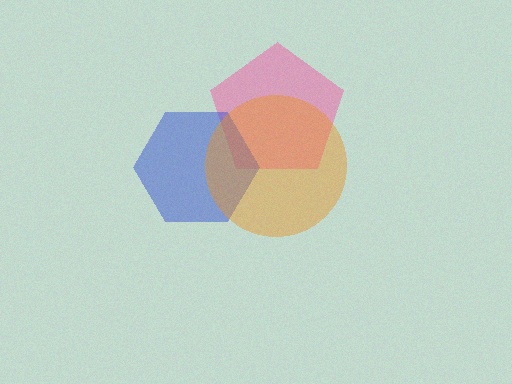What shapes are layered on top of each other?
The layered shapes are: a pink pentagon, a blue hexagon, an orange circle.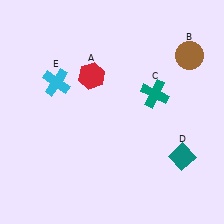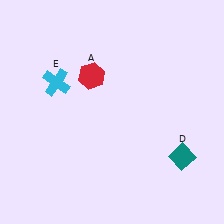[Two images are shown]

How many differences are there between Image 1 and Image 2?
There are 2 differences between the two images.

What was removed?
The teal cross (C), the brown circle (B) were removed in Image 2.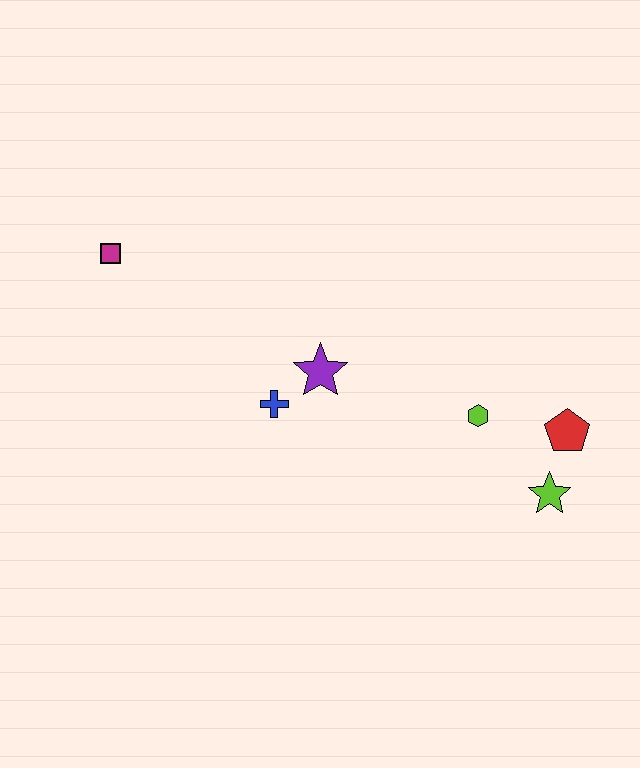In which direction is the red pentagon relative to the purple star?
The red pentagon is to the right of the purple star.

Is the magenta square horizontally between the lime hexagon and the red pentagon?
No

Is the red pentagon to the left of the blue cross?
No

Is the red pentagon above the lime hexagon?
No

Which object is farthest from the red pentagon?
The magenta square is farthest from the red pentagon.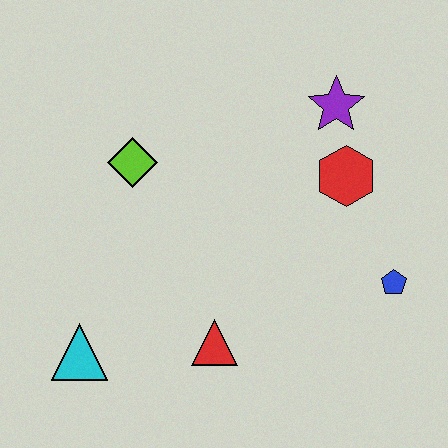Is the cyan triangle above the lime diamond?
No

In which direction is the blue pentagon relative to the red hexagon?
The blue pentagon is below the red hexagon.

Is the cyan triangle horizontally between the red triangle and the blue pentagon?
No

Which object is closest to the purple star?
The red hexagon is closest to the purple star.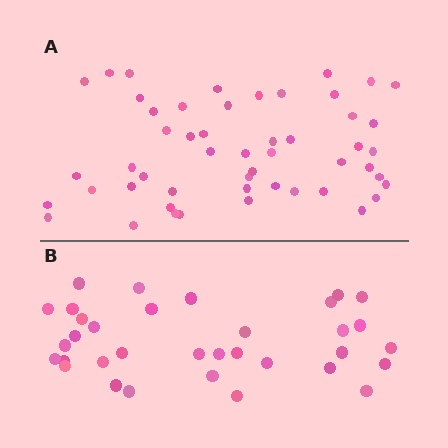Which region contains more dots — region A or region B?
Region A (the top region) has more dots.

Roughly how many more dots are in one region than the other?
Region A has approximately 15 more dots than region B.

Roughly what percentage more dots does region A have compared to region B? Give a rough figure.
About 50% more.